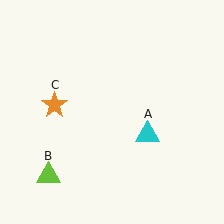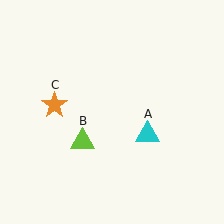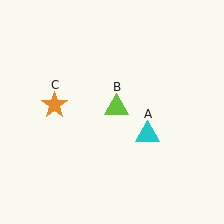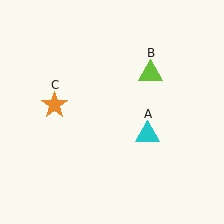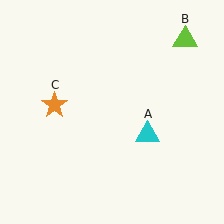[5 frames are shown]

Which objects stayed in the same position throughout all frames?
Cyan triangle (object A) and orange star (object C) remained stationary.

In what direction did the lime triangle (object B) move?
The lime triangle (object B) moved up and to the right.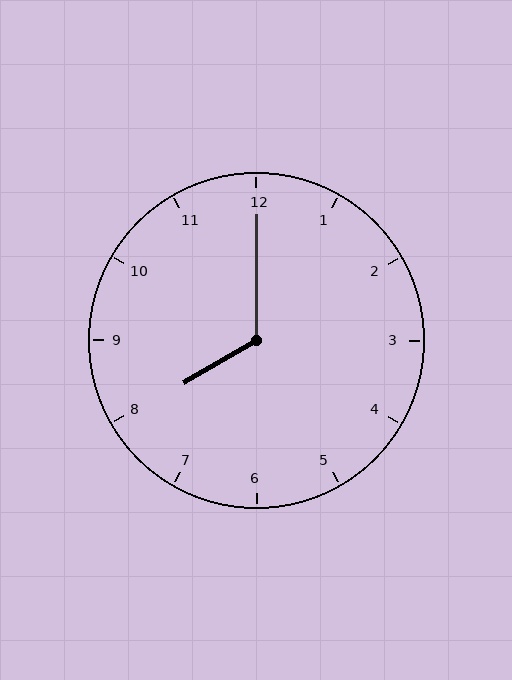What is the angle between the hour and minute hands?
Approximately 120 degrees.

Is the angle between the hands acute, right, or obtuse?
It is obtuse.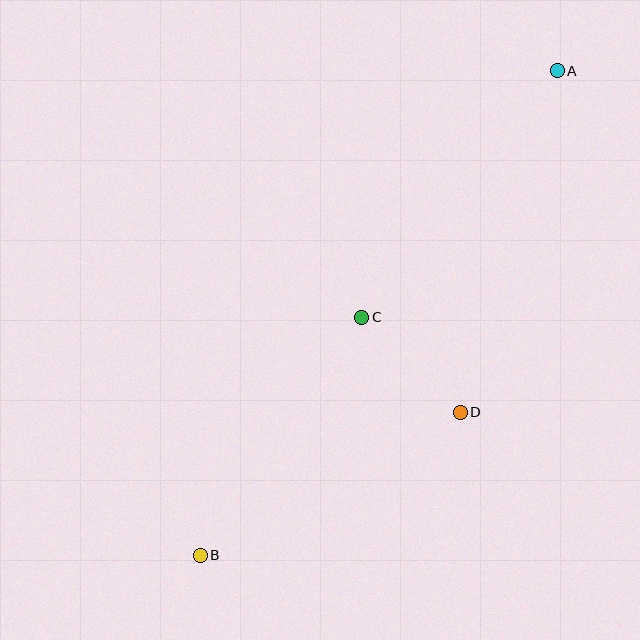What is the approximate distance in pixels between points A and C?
The distance between A and C is approximately 314 pixels.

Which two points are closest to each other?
Points C and D are closest to each other.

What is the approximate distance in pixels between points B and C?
The distance between B and C is approximately 288 pixels.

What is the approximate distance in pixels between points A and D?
The distance between A and D is approximately 355 pixels.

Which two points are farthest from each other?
Points A and B are farthest from each other.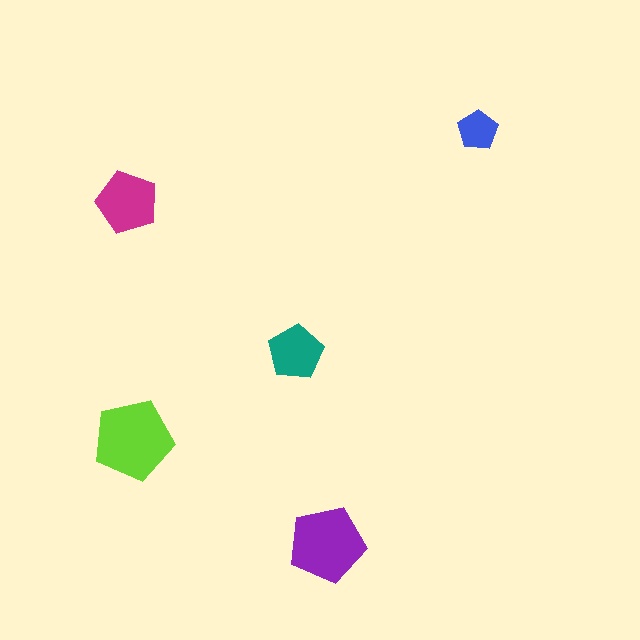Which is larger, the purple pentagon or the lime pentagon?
The lime one.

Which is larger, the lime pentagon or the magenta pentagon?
The lime one.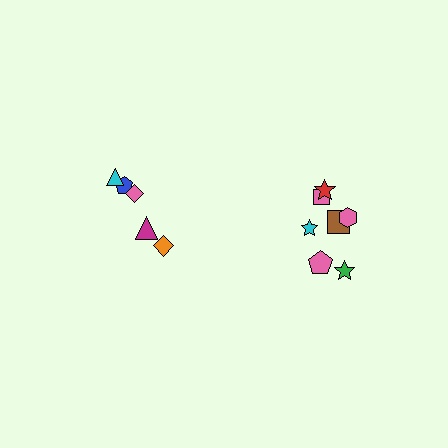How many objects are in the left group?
There are 5 objects.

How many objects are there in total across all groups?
There are 12 objects.